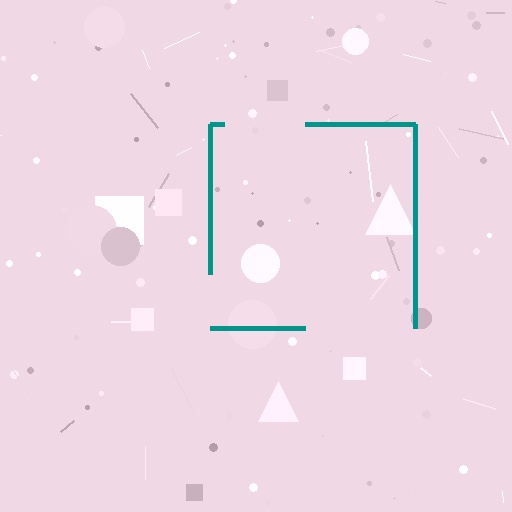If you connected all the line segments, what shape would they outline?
They would outline a square.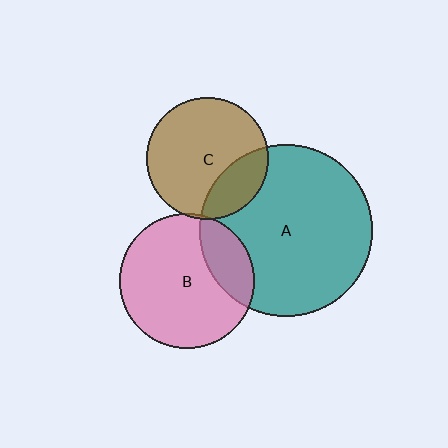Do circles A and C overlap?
Yes.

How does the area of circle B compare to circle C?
Approximately 1.2 times.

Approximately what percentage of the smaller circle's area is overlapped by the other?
Approximately 25%.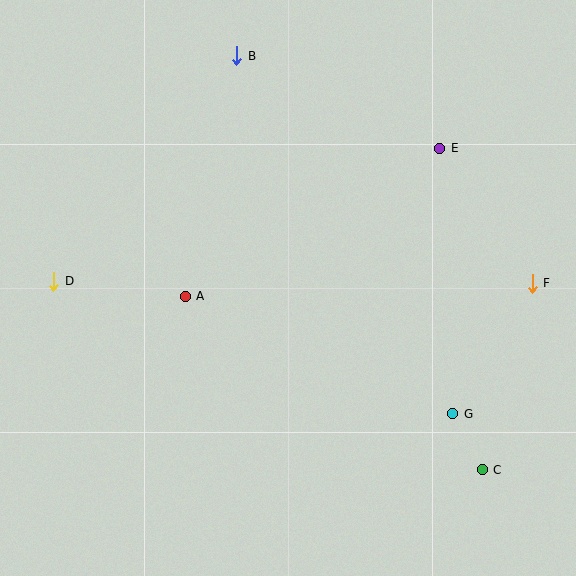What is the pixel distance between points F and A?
The distance between F and A is 347 pixels.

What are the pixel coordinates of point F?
Point F is at (532, 283).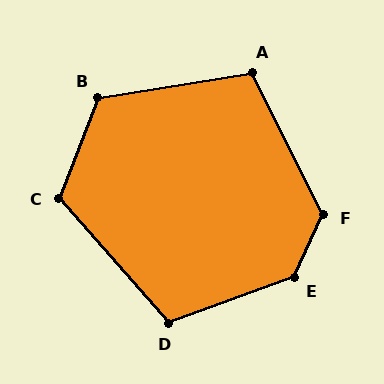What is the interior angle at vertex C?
Approximately 118 degrees (obtuse).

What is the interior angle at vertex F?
Approximately 128 degrees (obtuse).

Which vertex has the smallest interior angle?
A, at approximately 108 degrees.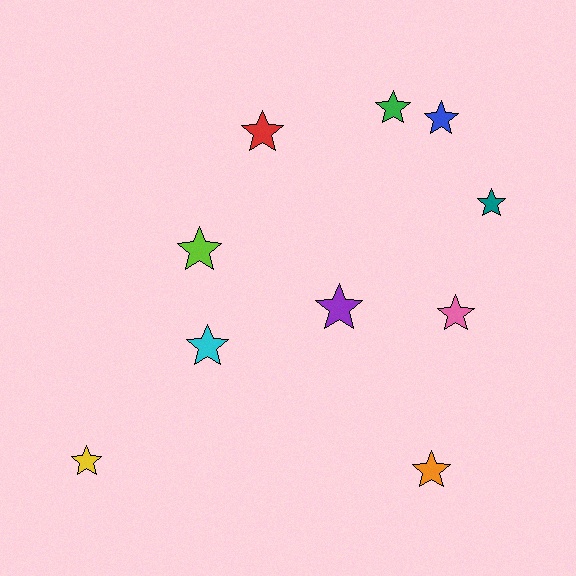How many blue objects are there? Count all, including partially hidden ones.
There is 1 blue object.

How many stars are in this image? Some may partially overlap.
There are 10 stars.